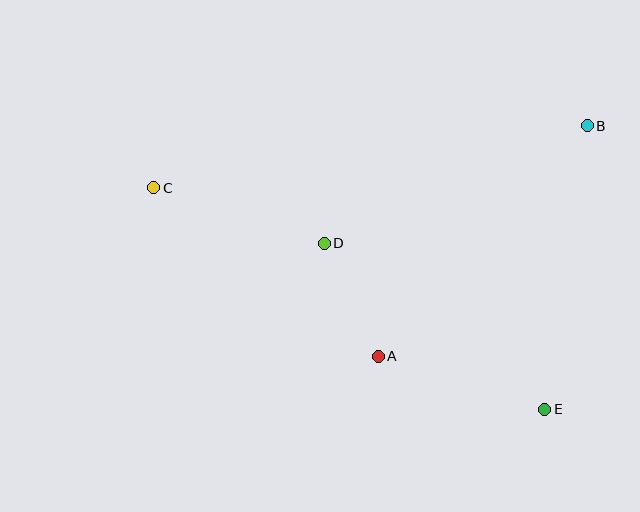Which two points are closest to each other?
Points A and D are closest to each other.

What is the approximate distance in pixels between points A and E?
The distance between A and E is approximately 175 pixels.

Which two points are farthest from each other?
Points C and E are farthest from each other.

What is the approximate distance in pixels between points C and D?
The distance between C and D is approximately 179 pixels.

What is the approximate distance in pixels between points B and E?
The distance between B and E is approximately 287 pixels.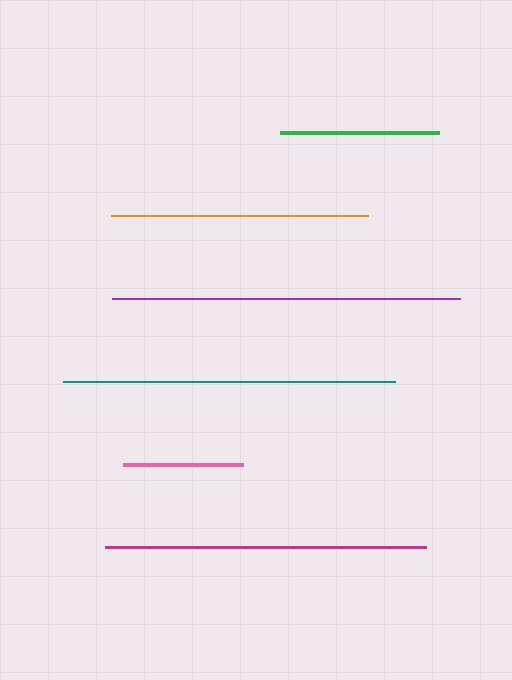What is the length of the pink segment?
The pink segment is approximately 120 pixels long.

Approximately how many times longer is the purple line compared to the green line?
The purple line is approximately 2.2 times the length of the green line.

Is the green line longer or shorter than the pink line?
The green line is longer than the pink line.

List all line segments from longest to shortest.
From longest to shortest: purple, teal, magenta, orange, green, pink.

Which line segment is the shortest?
The pink line is the shortest at approximately 120 pixels.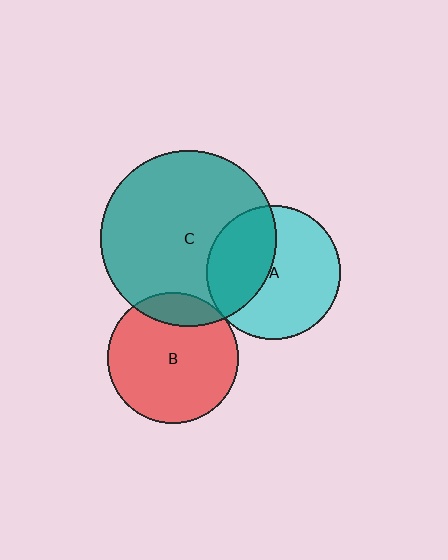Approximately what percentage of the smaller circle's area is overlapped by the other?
Approximately 40%.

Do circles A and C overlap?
Yes.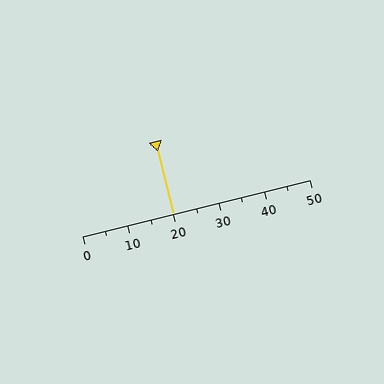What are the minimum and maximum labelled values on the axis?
The axis runs from 0 to 50.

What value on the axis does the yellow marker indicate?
The marker indicates approximately 20.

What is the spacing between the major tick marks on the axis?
The major ticks are spaced 10 apart.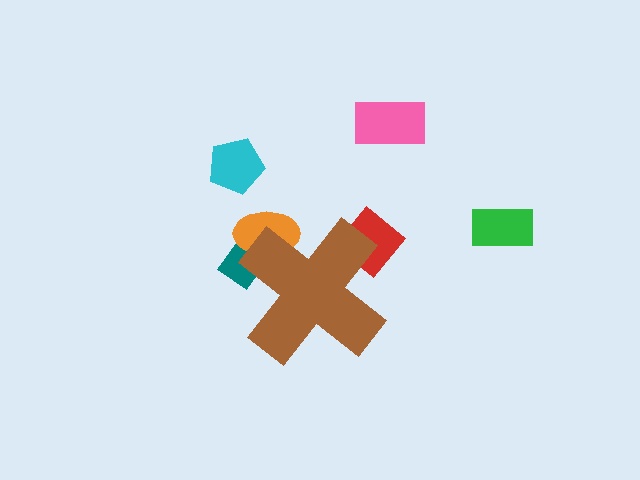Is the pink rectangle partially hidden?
No, the pink rectangle is fully visible.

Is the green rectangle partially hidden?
No, the green rectangle is fully visible.